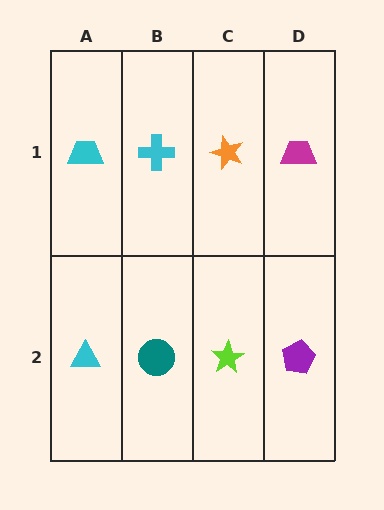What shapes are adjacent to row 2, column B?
A cyan cross (row 1, column B), a cyan triangle (row 2, column A), a lime star (row 2, column C).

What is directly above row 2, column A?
A cyan trapezoid.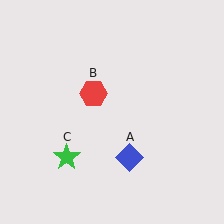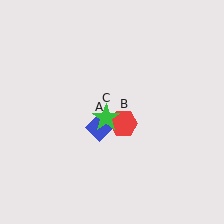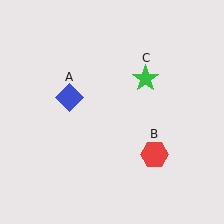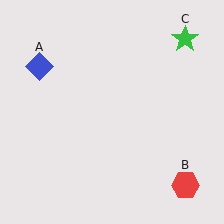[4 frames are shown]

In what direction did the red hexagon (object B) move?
The red hexagon (object B) moved down and to the right.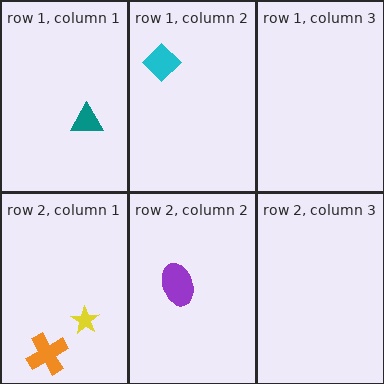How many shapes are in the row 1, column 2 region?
1.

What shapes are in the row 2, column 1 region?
The yellow star, the orange cross.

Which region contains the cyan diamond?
The row 1, column 2 region.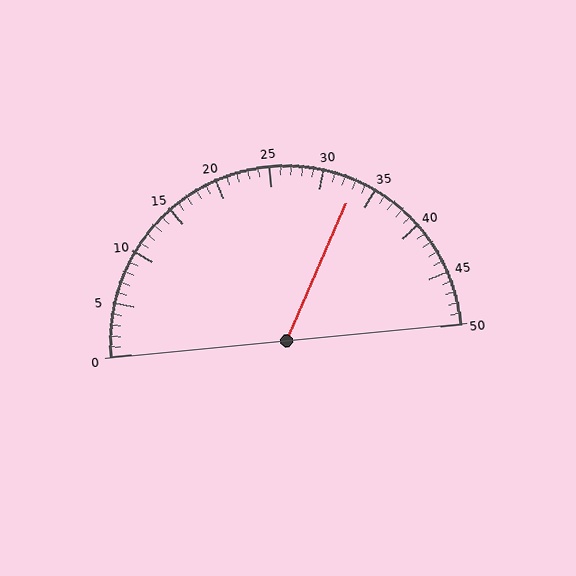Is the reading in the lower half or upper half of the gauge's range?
The reading is in the upper half of the range (0 to 50).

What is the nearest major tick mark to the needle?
The nearest major tick mark is 35.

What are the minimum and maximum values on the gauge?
The gauge ranges from 0 to 50.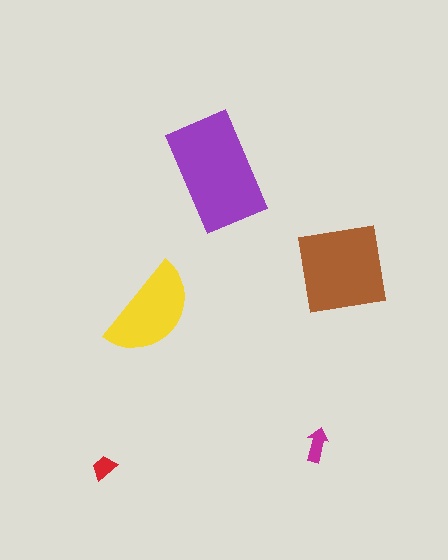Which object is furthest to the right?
The brown square is rightmost.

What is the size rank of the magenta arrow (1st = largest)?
4th.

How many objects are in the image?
There are 5 objects in the image.